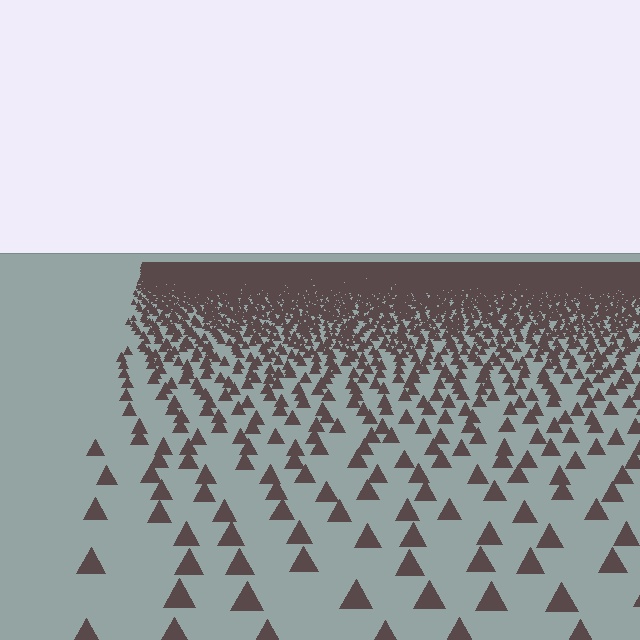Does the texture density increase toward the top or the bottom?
Density increases toward the top.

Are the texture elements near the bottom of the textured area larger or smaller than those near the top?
Larger. Near the bottom, elements are closer to the viewer and appear at a bigger on-screen size.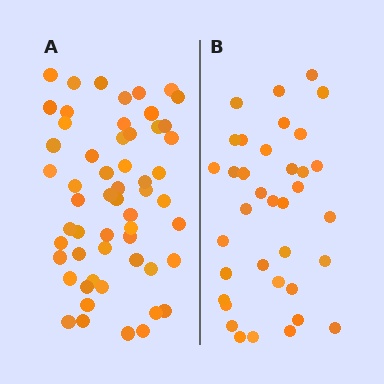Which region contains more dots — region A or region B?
Region A (the left region) has more dots.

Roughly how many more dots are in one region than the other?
Region A has approximately 20 more dots than region B.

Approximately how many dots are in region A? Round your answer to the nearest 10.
About 60 dots. (The exact count is 56, which rounds to 60.)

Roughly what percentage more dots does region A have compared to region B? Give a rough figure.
About 55% more.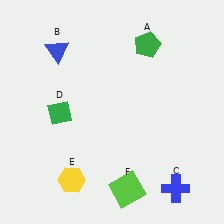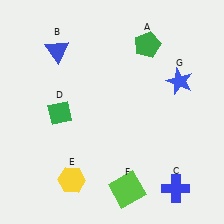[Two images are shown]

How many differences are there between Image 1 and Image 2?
There is 1 difference between the two images.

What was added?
A blue star (G) was added in Image 2.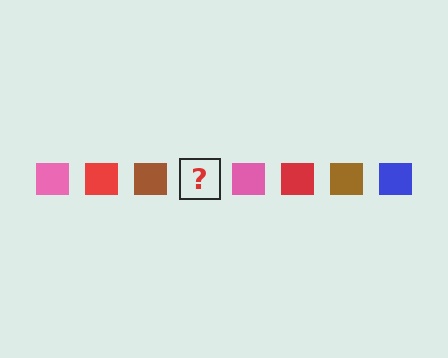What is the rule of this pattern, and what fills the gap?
The rule is that the pattern cycles through pink, red, brown, blue squares. The gap should be filled with a blue square.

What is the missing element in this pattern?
The missing element is a blue square.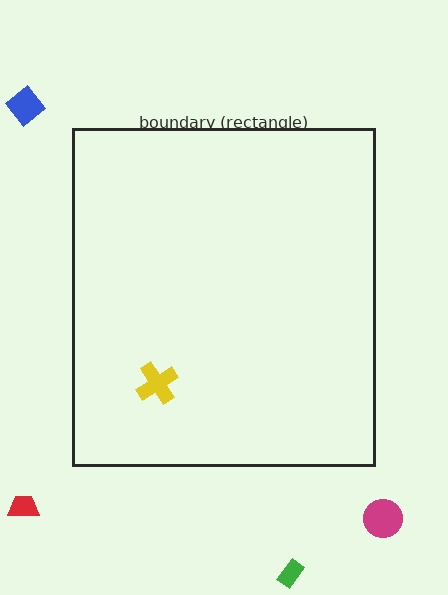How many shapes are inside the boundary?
1 inside, 4 outside.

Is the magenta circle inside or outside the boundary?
Outside.